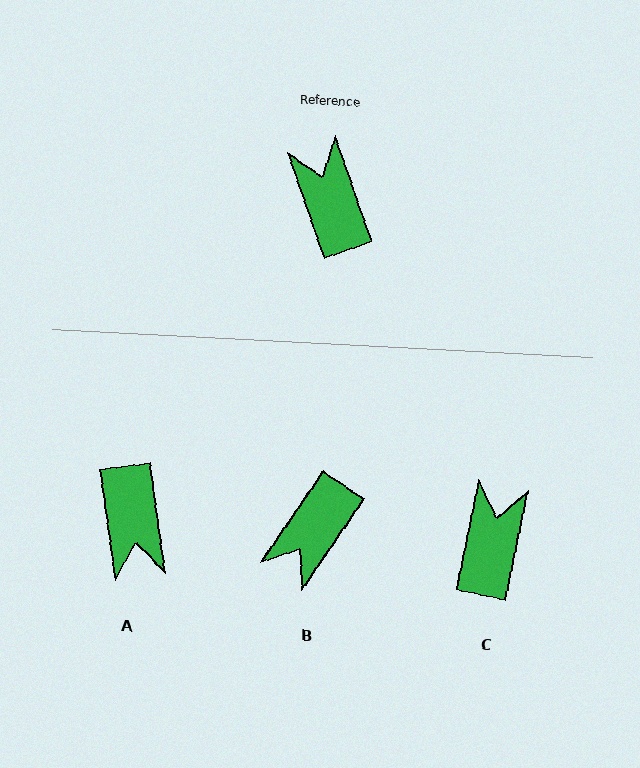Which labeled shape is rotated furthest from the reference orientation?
A, about 169 degrees away.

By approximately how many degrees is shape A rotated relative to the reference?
Approximately 169 degrees counter-clockwise.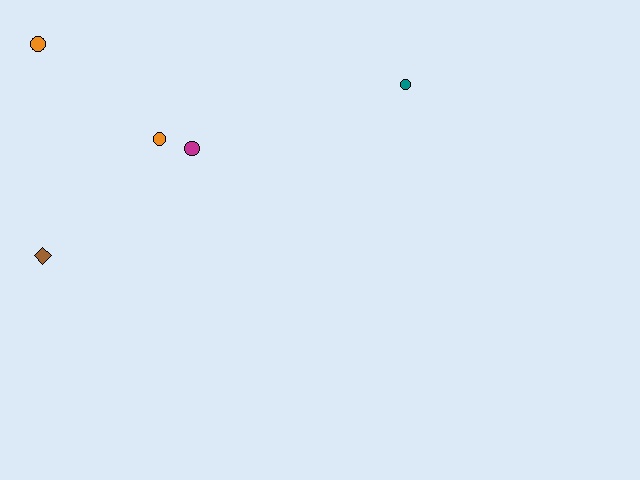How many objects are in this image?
There are 5 objects.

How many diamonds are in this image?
There is 1 diamond.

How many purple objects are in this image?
There are no purple objects.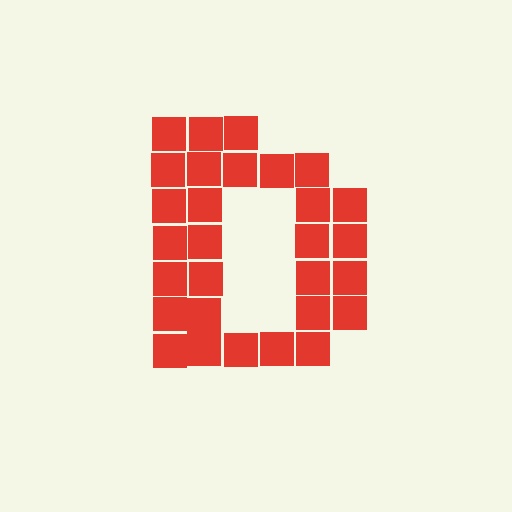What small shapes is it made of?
It is made of small squares.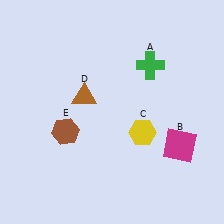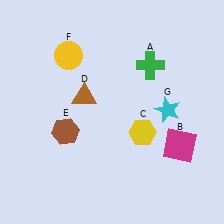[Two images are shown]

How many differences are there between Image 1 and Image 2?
There are 2 differences between the two images.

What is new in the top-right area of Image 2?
A cyan star (G) was added in the top-right area of Image 2.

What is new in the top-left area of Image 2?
A yellow circle (F) was added in the top-left area of Image 2.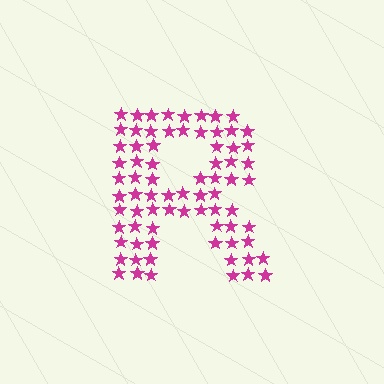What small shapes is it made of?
It is made of small stars.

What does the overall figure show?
The overall figure shows the letter R.